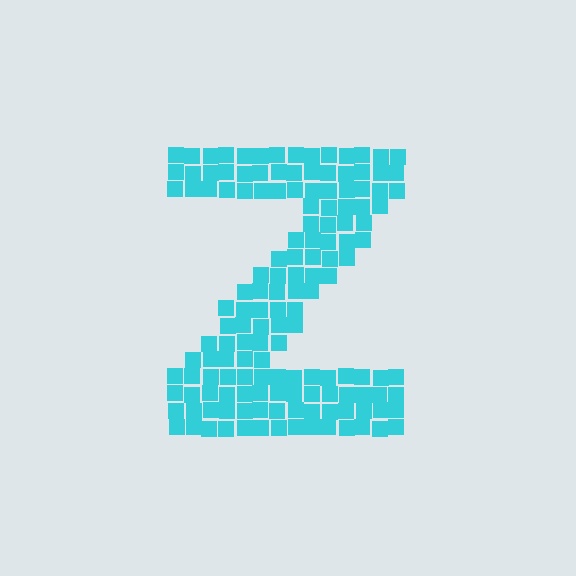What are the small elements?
The small elements are squares.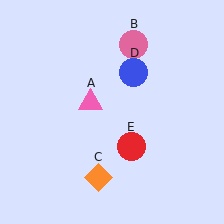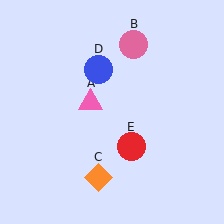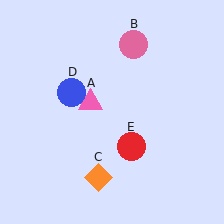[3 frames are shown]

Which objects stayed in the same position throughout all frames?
Pink triangle (object A) and pink circle (object B) and orange diamond (object C) and red circle (object E) remained stationary.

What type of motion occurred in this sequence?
The blue circle (object D) rotated counterclockwise around the center of the scene.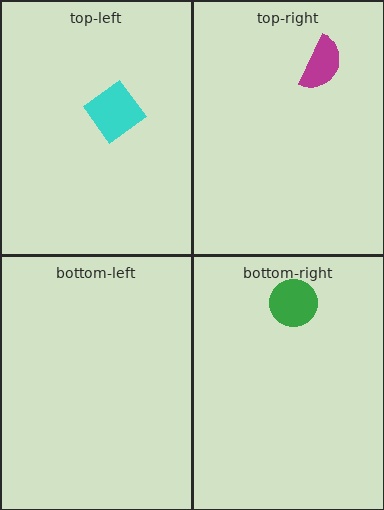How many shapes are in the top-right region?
1.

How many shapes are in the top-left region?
1.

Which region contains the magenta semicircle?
The top-right region.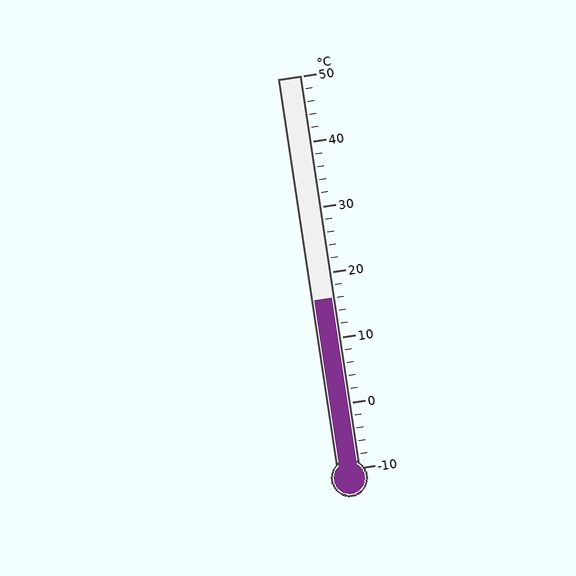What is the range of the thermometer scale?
The thermometer scale ranges from -10°C to 50°C.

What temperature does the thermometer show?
The thermometer shows approximately 16°C.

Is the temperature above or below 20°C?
The temperature is below 20°C.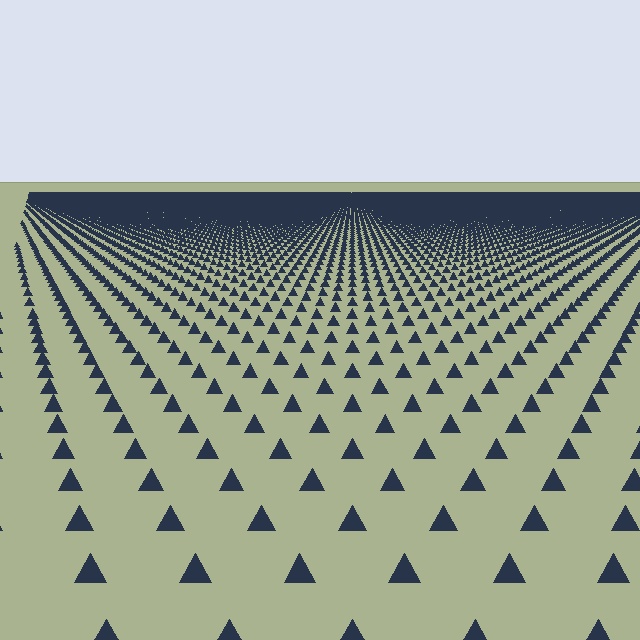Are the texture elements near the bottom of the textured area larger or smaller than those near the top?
Larger. Near the bottom, elements are closer to the viewer and appear at a bigger on-screen size.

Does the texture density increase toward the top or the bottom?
Density increases toward the top.